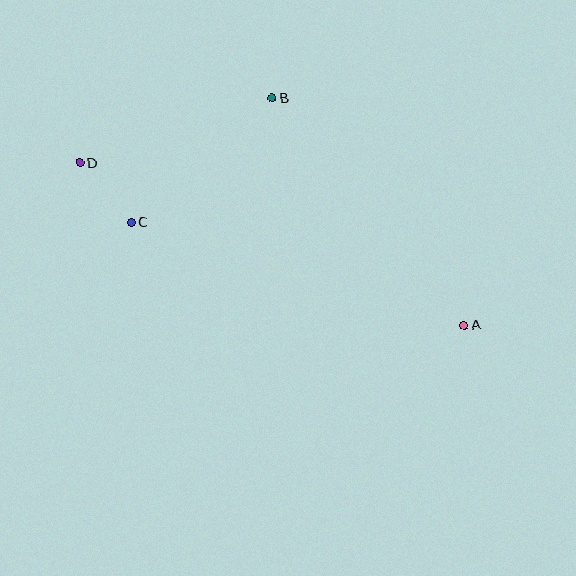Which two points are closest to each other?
Points C and D are closest to each other.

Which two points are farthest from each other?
Points A and D are farthest from each other.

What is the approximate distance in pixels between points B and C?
The distance between B and C is approximately 188 pixels.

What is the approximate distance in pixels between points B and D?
The distance between B and D is approximately 203 pixels.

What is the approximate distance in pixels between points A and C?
The distance between A and C is approximately 349 pixels.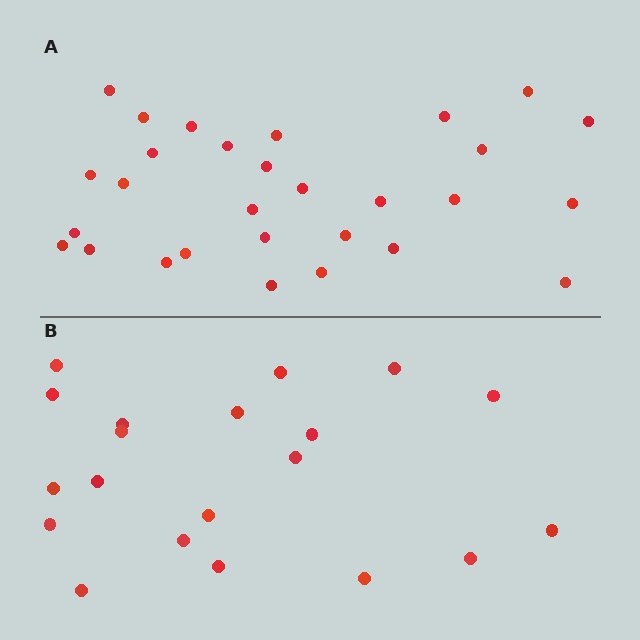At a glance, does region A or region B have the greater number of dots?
Region A (the top region) has more dots.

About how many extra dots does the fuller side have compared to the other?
Region A has roughly 8 or so more dots than region B.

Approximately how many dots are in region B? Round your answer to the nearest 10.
About 20 dots.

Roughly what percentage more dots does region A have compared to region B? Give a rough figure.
About 45% more.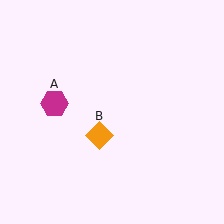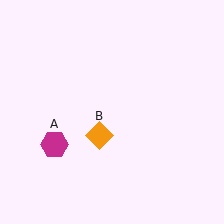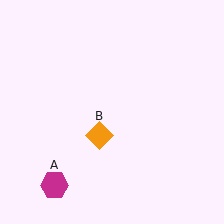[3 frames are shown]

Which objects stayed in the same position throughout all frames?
Orange diamond (object B) remained stationary.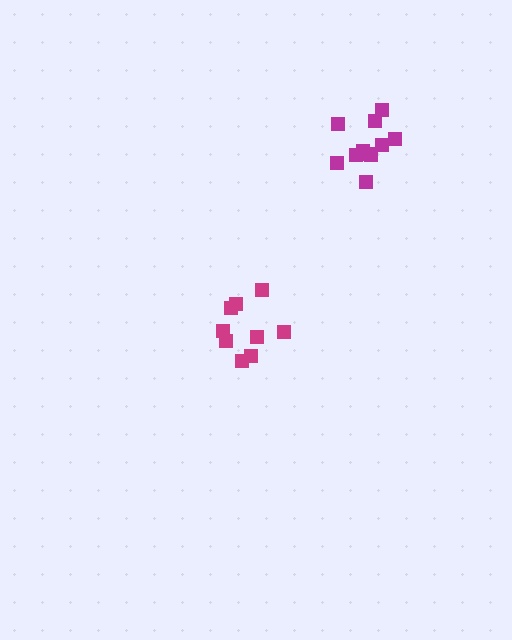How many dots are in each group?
Group 1: 9 dots, Group 2: 11 dots (20 total).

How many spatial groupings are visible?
There are 2 spatial groupings.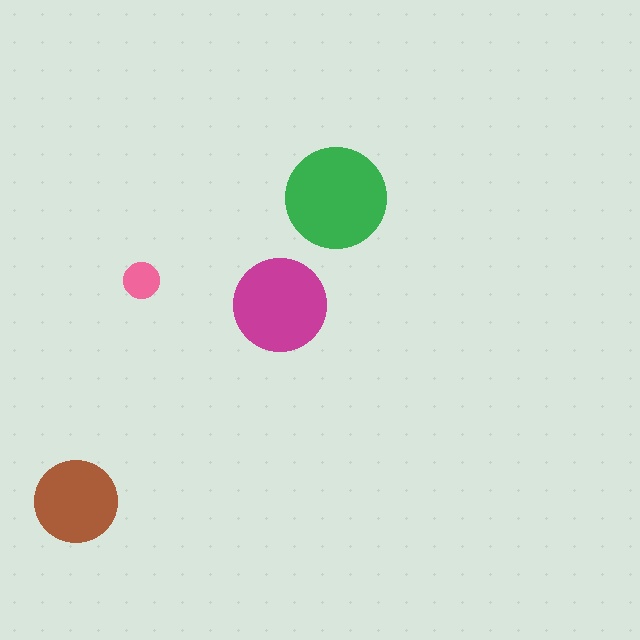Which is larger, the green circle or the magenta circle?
The green one.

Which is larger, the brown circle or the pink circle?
The brown one.